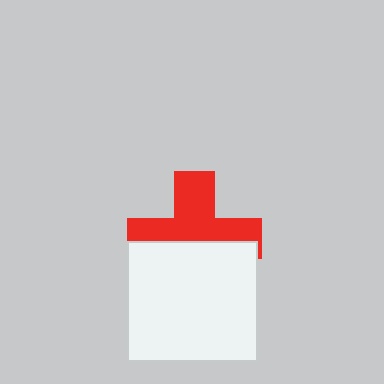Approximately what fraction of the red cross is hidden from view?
Roughly 45% of the red cross is hidden behind the white rectangle.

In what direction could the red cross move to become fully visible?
The red cross could move up. That would shift it out from behind the white rectangle entirely.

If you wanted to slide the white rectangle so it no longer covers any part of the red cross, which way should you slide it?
Slide it down — that is the most direct way to separate the two shapes.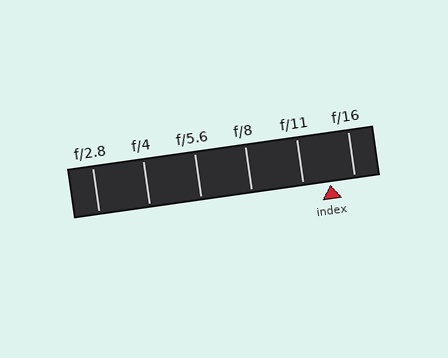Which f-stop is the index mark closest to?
The index mark is closest to f/16.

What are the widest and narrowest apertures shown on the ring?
The widest aperture shown is f/2.8 and the narrowest is f/16.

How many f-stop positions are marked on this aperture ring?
There are 6 f-stop positions marked.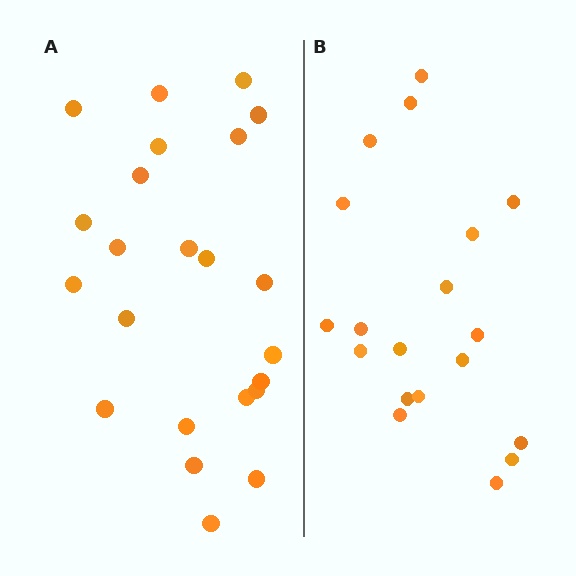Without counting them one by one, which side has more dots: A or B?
Region A (the left region) has more dots.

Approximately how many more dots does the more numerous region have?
Region A has about 4 more dots than region B.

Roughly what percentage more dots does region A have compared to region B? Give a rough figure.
About 20% more.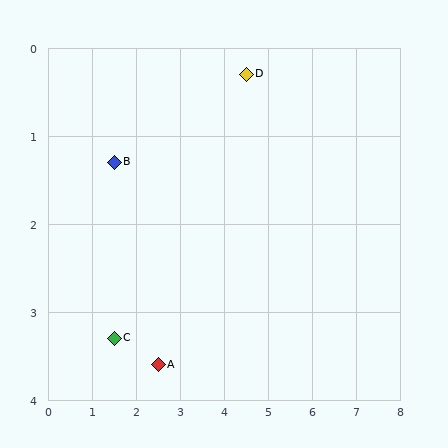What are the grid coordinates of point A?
Point A is at approximately (2.5, 3.6).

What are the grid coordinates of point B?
Point B is at approximately (1.5, 1.3).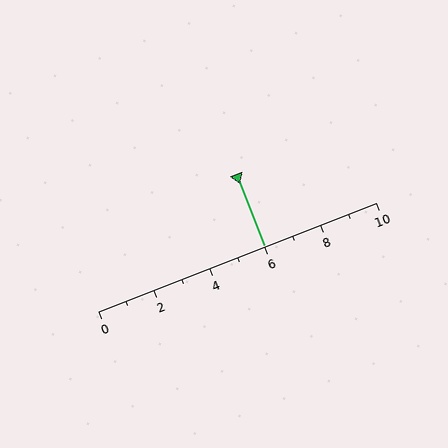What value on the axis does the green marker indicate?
The marker indicates approximately 6.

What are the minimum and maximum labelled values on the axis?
The axis runs from 0 to 10.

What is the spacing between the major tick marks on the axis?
The major ticks are spaced 2 apart.